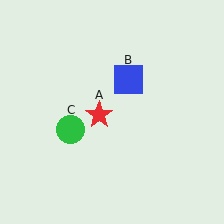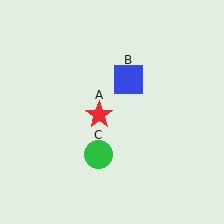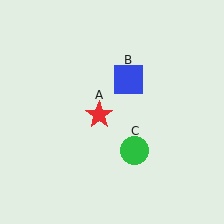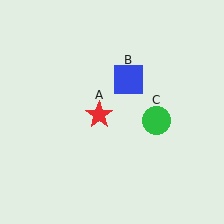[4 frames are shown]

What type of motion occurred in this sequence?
The green circle (object C) rotated counterclockwise around the center of the scene.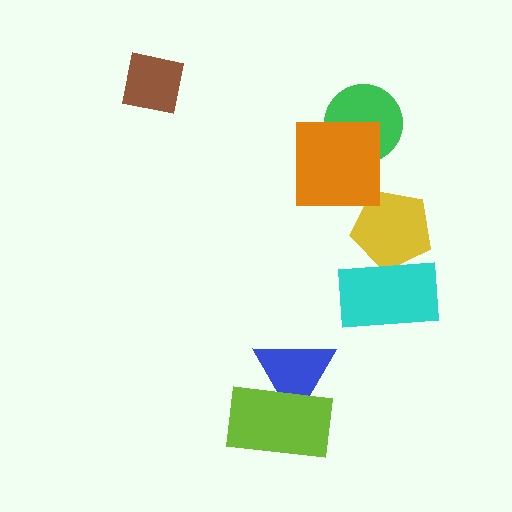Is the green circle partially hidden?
Yes, it is partially covered by another shape.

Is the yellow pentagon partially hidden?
Yes, it is partially covered by another shape.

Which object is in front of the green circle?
The orange square is in front of the green circle.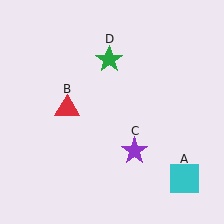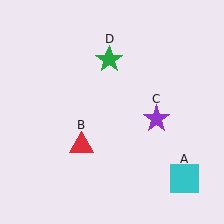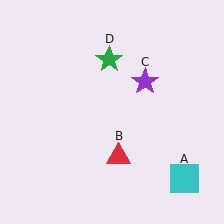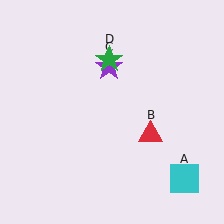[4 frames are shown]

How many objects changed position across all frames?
2 objects changed position: red triangle (object B), purple star (object C).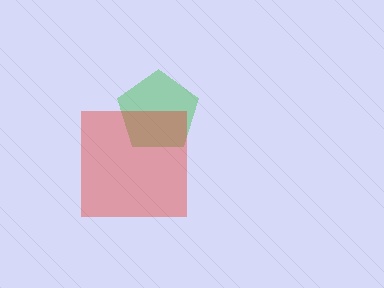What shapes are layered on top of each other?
The layered shapes are: a green pentagon, a red square.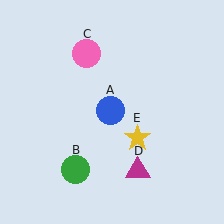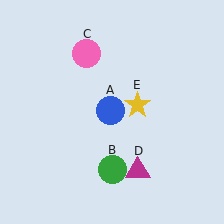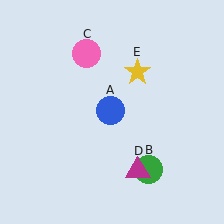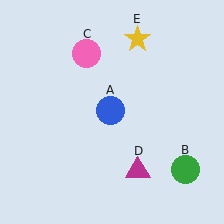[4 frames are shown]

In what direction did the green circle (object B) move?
The green circle (object B) moved right.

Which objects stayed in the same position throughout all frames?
Blue circle (object A) and pink circle (object C) and magenta triangle (object D) remained stationary.